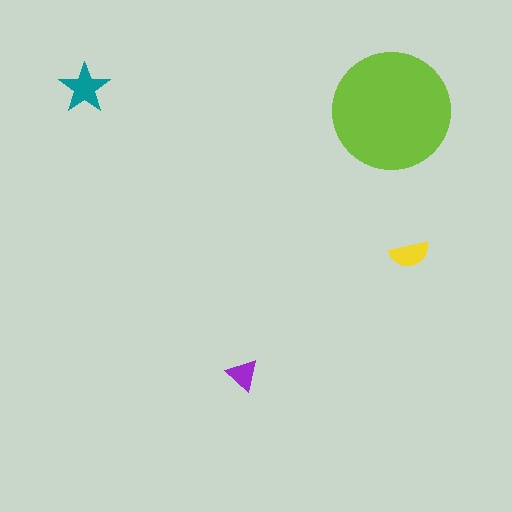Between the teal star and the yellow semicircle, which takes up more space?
The teal star.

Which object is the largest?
The lime circle.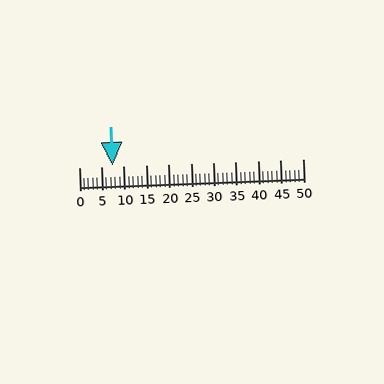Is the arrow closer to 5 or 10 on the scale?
The arrow is closer to 5.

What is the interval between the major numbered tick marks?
The major tick marks are spaced 5 units apart.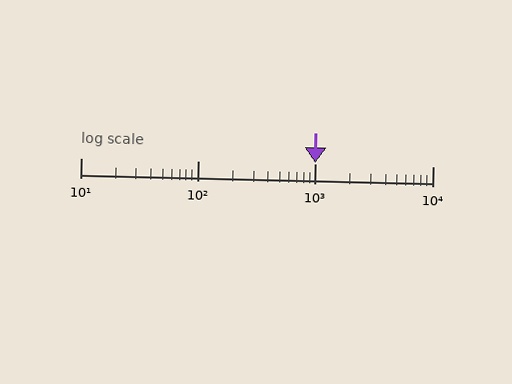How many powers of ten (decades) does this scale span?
The scale spans 3 decades, from 10 to 10000.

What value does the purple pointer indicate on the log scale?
The pointer indicates approximately 1000.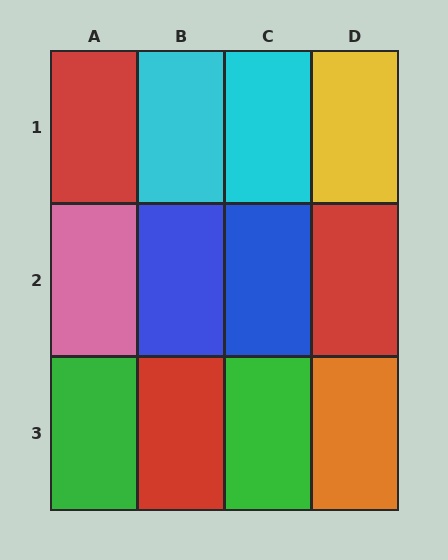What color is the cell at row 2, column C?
Blue.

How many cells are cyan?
2 cells are cyan.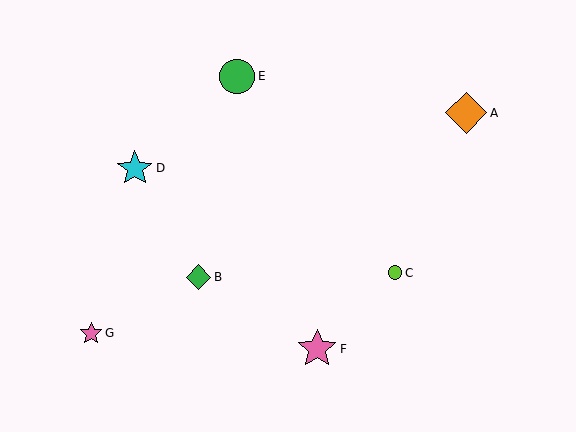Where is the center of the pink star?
The center of the pink star is at (317, 349).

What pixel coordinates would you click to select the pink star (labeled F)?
Click at (317, 349) to select the pink star F.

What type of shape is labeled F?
Shape F is a pink star.